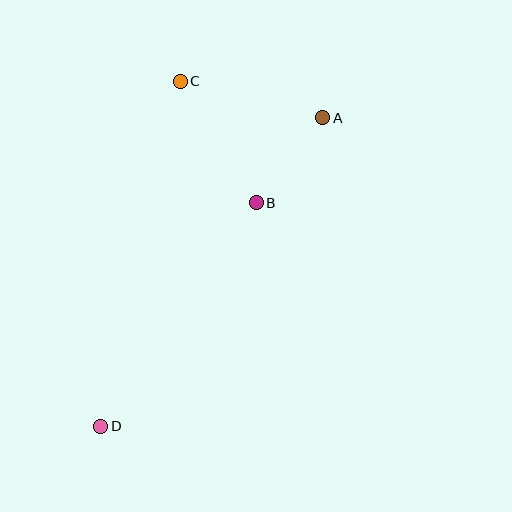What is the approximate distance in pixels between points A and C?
The distance between A and C is approximately 147 pixels.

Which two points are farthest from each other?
Points A and D are farthest from each other.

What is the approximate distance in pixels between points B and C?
The distance between B and C is approximately 143 pixels.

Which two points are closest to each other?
Points A and B are closest to each other.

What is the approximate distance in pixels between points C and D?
The distance between C and D is approximately 354 pixels.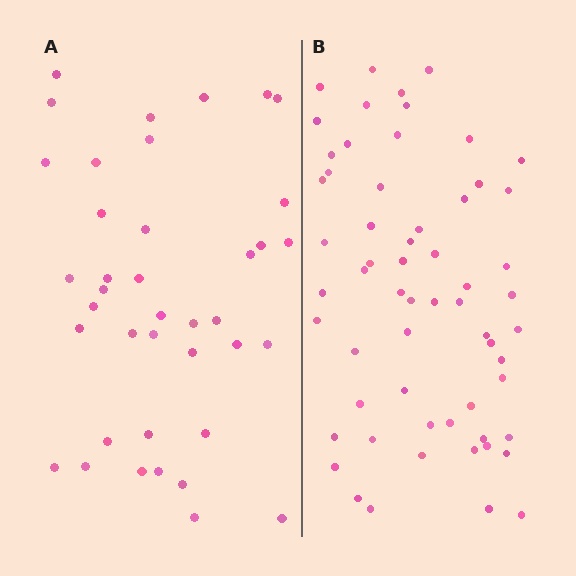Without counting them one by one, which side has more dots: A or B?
Region B (the right region) has more dots.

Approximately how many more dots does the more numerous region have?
Region B has approximately 20 more dots than region A.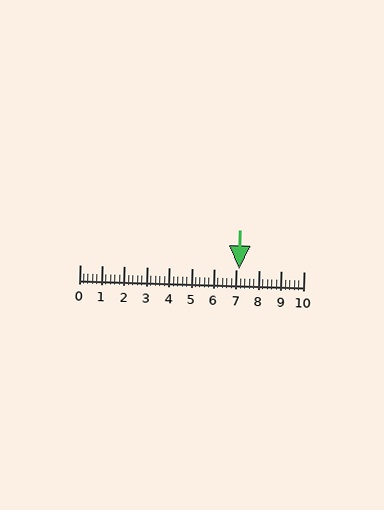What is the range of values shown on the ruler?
The ruler shows values from 0 to 10.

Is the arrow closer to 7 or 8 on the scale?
The arrow is closer to 7.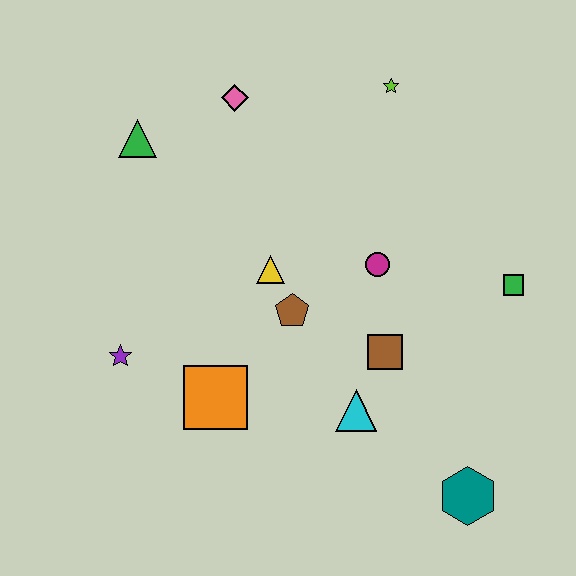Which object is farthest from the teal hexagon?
The green triangle is farthest from the teal hexagon.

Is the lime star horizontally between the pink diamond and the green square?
Yes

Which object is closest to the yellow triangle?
The brown pentagon is closest to the yellow triangle.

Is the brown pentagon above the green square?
No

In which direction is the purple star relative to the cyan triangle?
The purple star is to the left of the cyan triangle.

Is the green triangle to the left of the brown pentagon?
Yes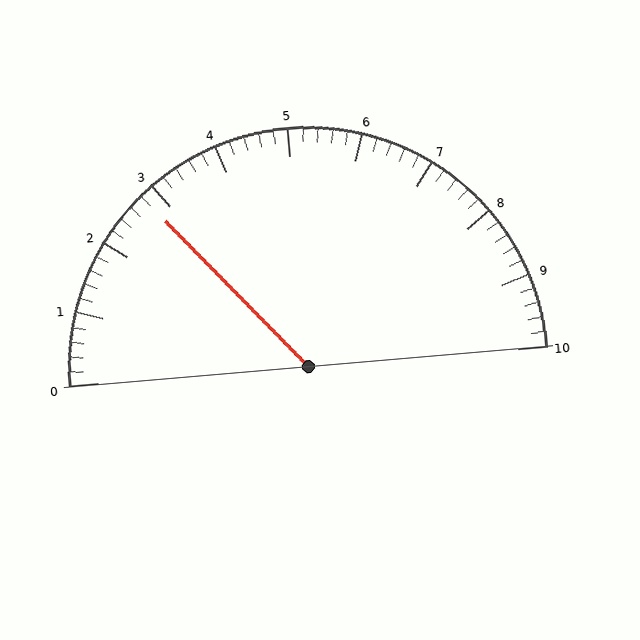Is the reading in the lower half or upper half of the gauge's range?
The reading is in the lower half of the range (0 to 10).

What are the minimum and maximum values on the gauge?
The gauge ranges from 0 to 10.